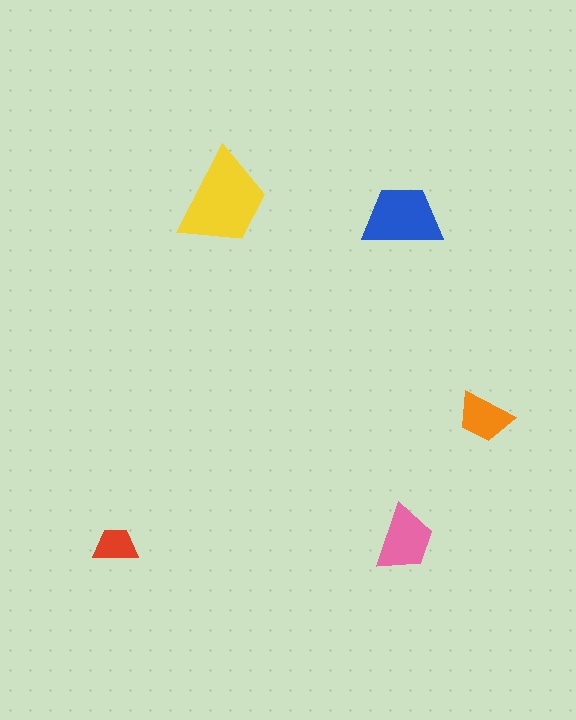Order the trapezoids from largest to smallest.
the yellow one, the blue one, the pink one, the orange one, the red one.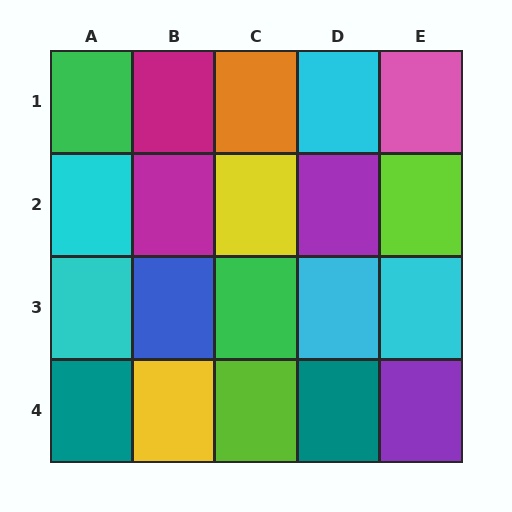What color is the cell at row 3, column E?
Cyan.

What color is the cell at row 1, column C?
Orange.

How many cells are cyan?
5 cells are cyan.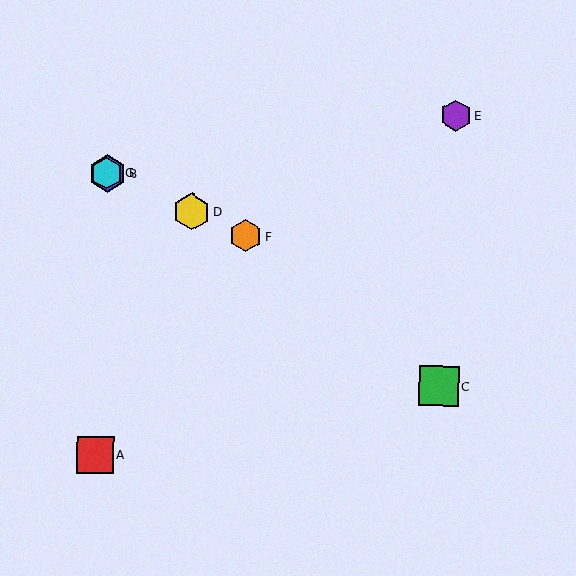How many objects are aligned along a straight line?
4 objects (B, D, F, G) are aligned along a straight line.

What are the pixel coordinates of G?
Object G is at (106, 173).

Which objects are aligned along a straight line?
Objects B, D, F, G are aligned along a straight line.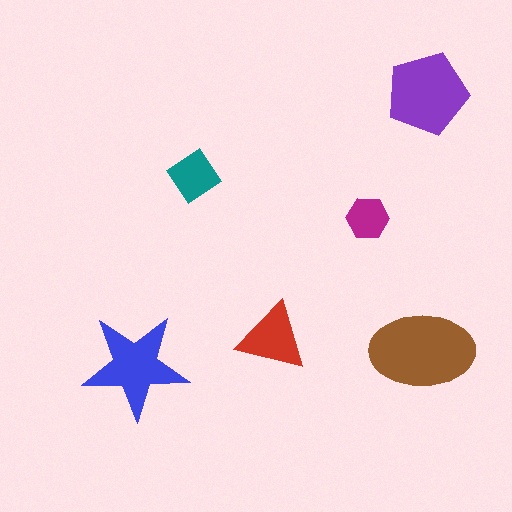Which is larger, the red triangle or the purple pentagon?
The purple pentagon.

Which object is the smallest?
The magenta hexagon.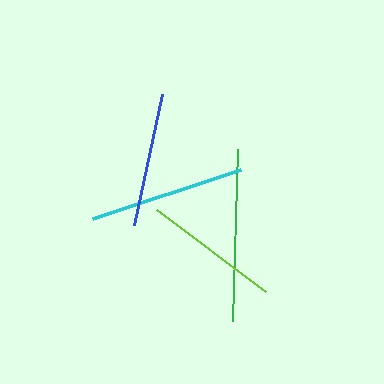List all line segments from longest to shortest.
From longest to shortest: green, cyan, lime, blue.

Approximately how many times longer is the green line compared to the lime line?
The green line is approximately 1.3 times the length of the lime line.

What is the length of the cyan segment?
The cyan segment is approximately 156 pixels long.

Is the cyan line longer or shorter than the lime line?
The cyan line is longer than the lime line.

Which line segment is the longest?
The green line is the longest at approximately 172 pixels.